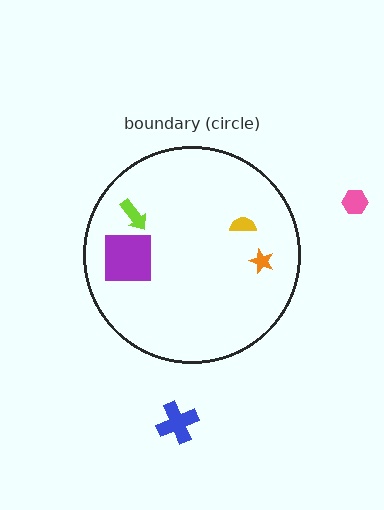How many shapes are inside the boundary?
4 inside, 2 outside.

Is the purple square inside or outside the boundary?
Inside.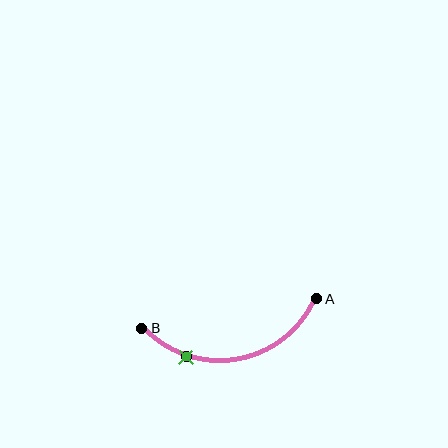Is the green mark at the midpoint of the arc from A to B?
No. The green mark lies on the arc but is closer to endpoint B. The arc midpoint would be at the point on the curve equidistant along the arc from both A and B.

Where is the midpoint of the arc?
The arc midpoint is the point on the curve farthest from the straight line joining A and B. It sits below that line.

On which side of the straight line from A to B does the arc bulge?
The arc bulges below the straight line connecting A and B.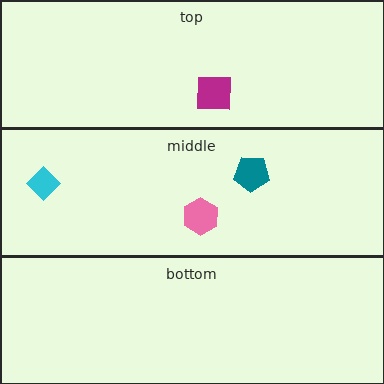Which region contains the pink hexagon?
The middle region.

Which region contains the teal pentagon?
The middle region.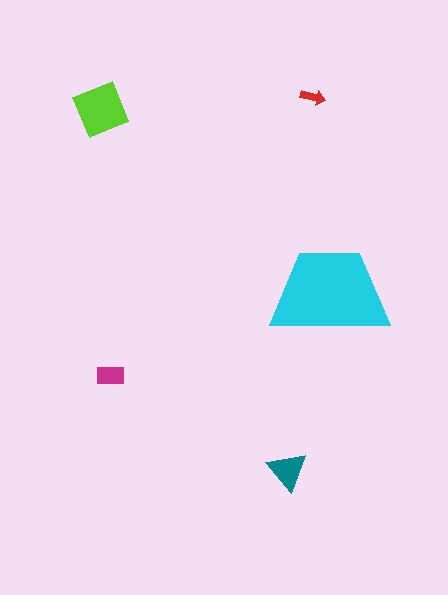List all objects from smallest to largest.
The red arrow, the magenta rectangle, the teal triangle, the lime diamond, the cyan trapezoid.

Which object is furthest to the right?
The cyan trapezoid is rightmost.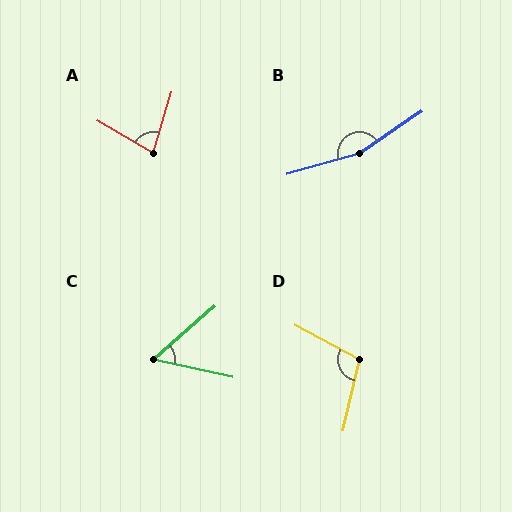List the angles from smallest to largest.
C (54°), A (77°), D (105°), B (162°).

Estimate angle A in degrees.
Approximately 77 degrees.